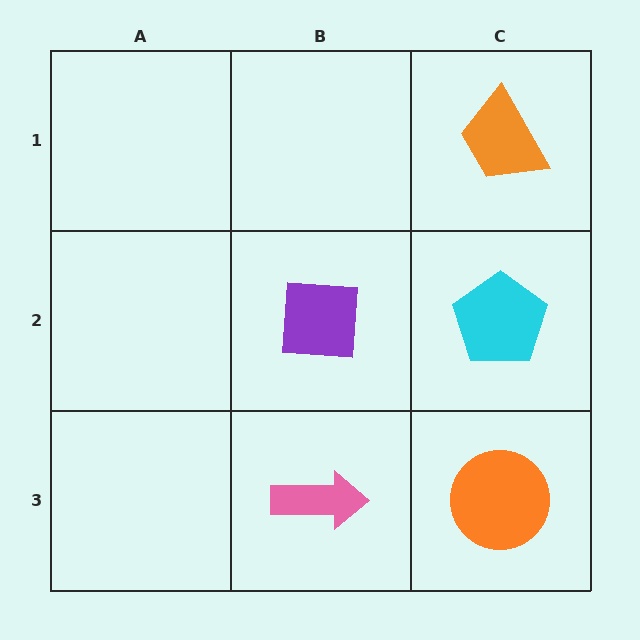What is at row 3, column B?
A pink arrow.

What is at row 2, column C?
A cyan pentagon.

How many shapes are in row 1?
1 shape.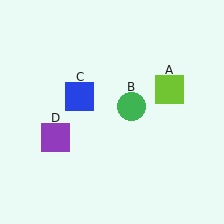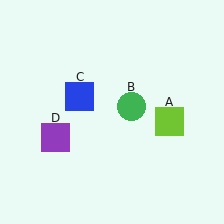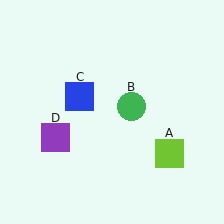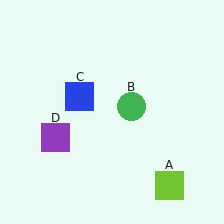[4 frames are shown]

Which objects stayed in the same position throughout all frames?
Green circle (object B) and blue square (object C) and purple square (object D) remained stationary.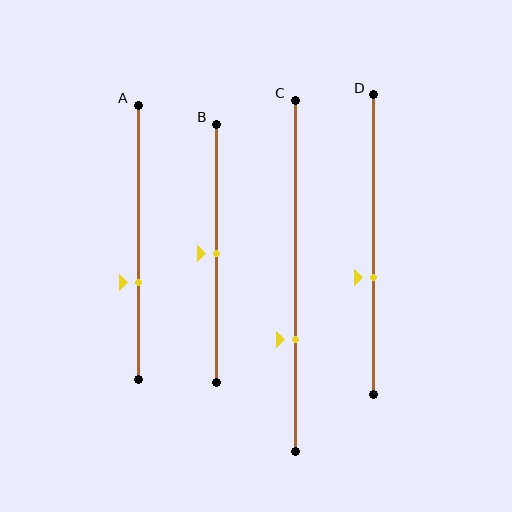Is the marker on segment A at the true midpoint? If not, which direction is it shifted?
No, the marker on segment A is shifted downward by about 15% of the segment length.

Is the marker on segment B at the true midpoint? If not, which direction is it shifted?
Yes, the marker on segment B is at the true midpoint.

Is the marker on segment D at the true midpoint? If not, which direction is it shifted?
No, the marker on segment D is shifted downward by about 11% of the segment length.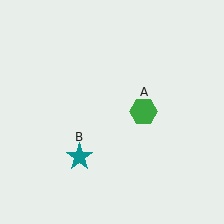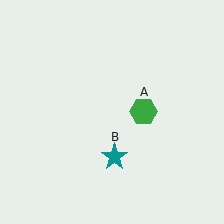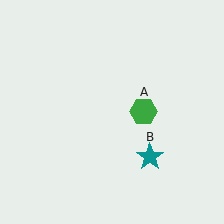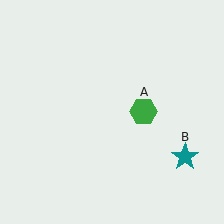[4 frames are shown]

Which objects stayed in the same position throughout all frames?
Green hexagon (object A) remained stationary.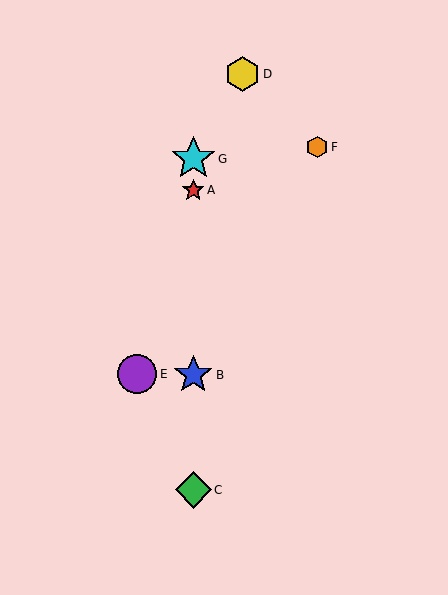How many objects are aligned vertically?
4 objects (A, B, C, G) are aligned vertically.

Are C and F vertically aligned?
No, C is at x≈193 and F is at x≈317.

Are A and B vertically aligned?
Yes, both are at x≈193.